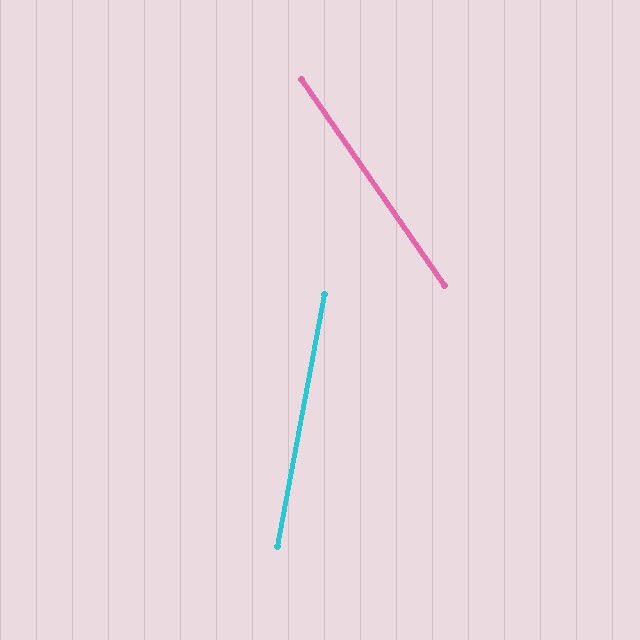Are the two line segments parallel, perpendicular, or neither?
Neither parallel nor perpendicular — they differ by about 46°.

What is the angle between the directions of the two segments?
Approximately 46 degrees.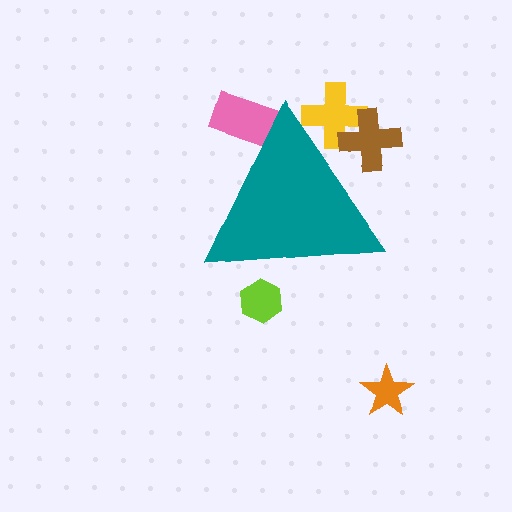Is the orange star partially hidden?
No, the orange star is fully visible.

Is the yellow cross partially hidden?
Yes, the yellow cross is partially hidden behind the teal triangle.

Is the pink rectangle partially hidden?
Yes, the pink rectangle is partially hidden behind the teal triangle.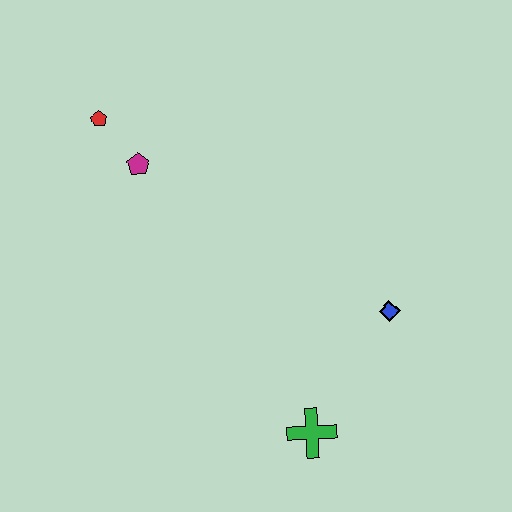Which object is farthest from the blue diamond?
The red pentagon is farthest from the blue diamond.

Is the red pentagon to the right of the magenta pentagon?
No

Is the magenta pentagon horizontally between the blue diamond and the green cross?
No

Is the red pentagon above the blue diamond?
Yes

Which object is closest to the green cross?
The blue diamond is closest to the green cross.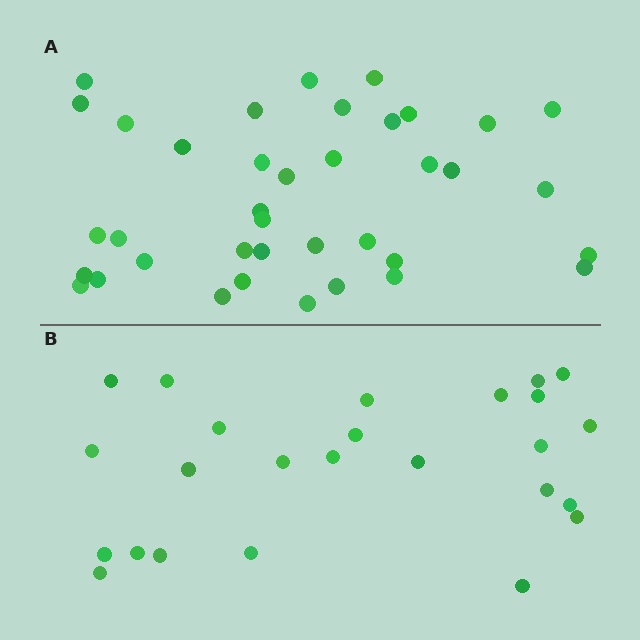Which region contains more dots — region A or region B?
Region A (the top region) has more dots.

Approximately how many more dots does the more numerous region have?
Region A has approximately 15 more dots than region B.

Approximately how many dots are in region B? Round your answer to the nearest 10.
About 20 dots. (The exact count is 25, which rounds to 20.)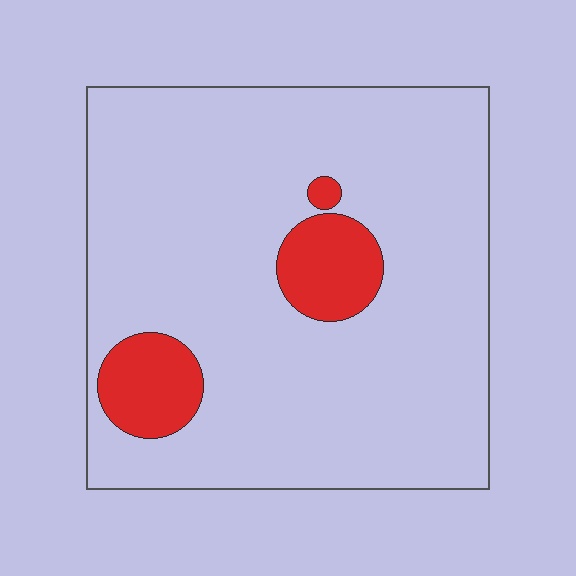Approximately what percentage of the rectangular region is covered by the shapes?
Approximately 10%.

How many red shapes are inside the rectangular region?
3.